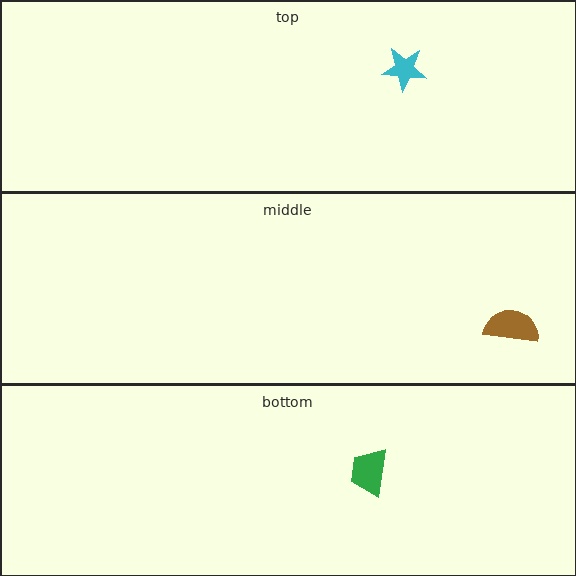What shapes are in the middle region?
The brown semicircle.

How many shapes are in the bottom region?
1.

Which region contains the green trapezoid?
The bottom region.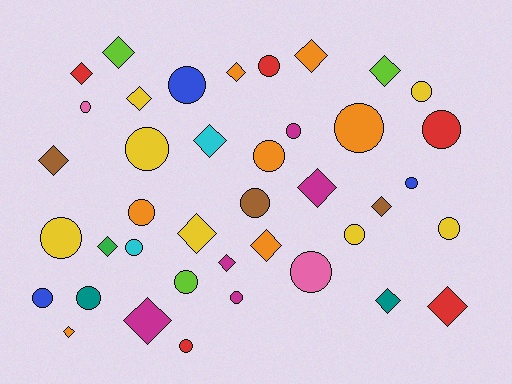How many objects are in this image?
There are 40 objects.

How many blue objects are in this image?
There are 3 blue objects.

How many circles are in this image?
There are 22 circles.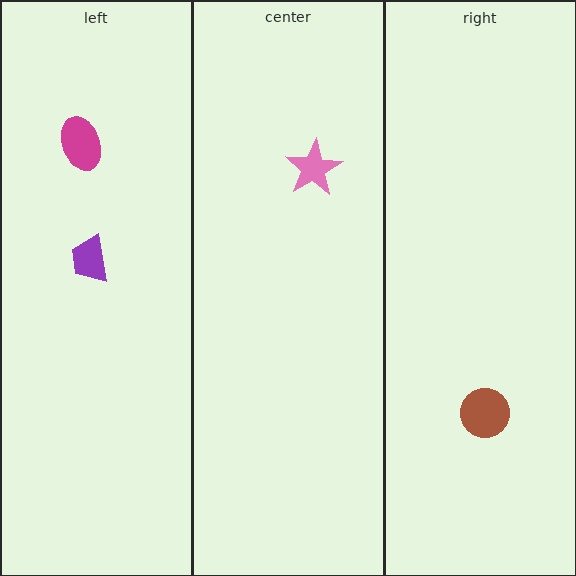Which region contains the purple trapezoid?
The left region.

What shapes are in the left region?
The magenta ellipse, the purple trapezoid.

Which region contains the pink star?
The center region.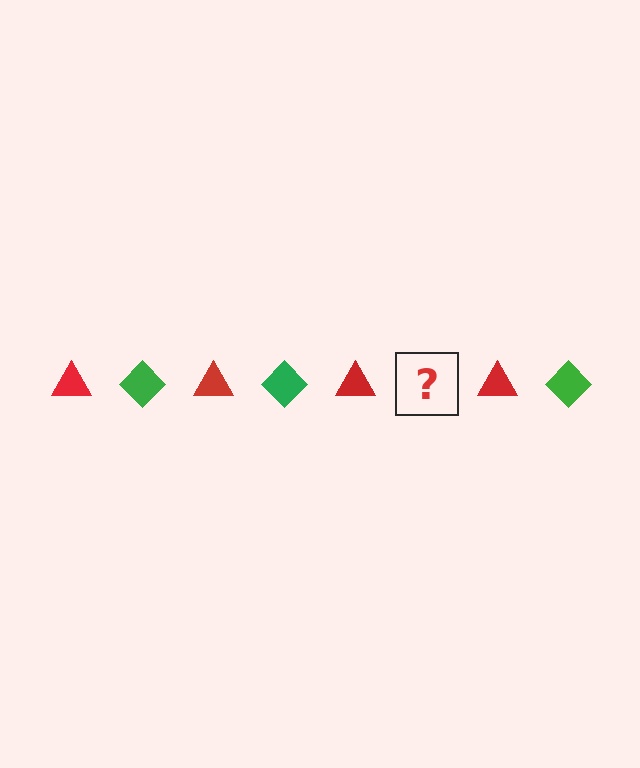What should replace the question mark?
The question mark should be replaced with a green diamond.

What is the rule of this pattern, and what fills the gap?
The rule is that the pattern alternates between red triangle and green diamond. The gap should be filled with a green diamond.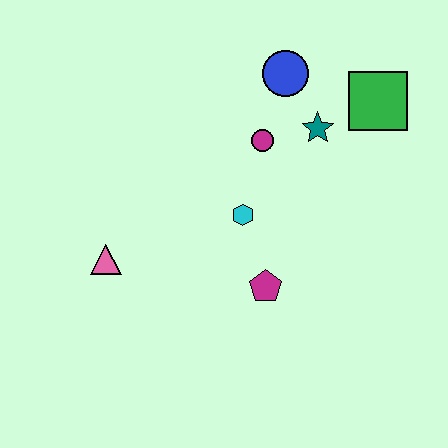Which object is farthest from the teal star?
The pink triangle is farthest from the teal star.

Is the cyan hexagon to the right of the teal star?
No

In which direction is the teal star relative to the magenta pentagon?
The teal star is above the magenta pentagon.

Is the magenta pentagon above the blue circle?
No